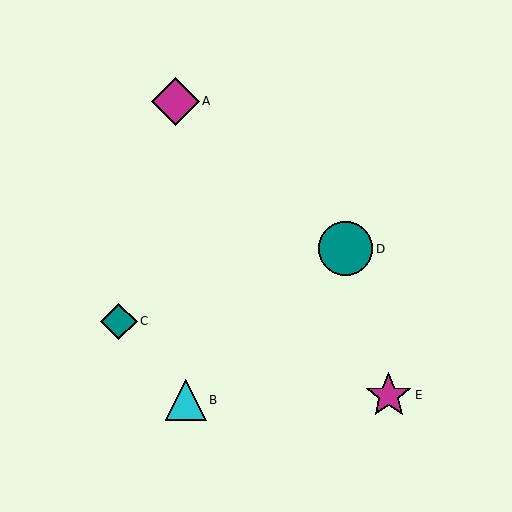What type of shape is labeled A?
Shape A is a magenta diamond.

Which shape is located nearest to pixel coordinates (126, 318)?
The teal diamond (labeled C) at (119, 321) is nearest to that location.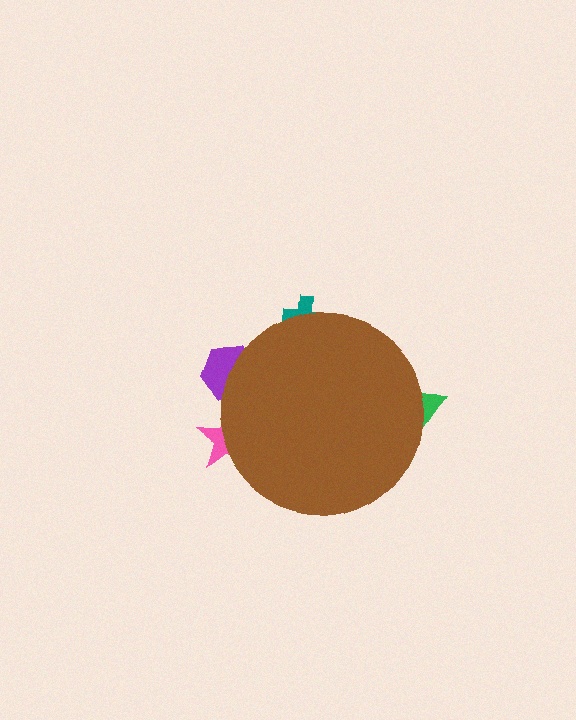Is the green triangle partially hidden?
Yes, the green triangle is partially hidden behind the brown circle.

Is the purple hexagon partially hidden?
Yes, the purple hexagon is partially hidden behind the brown circle.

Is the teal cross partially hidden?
Yes, the teal cross is partially hidden behind the brown circle.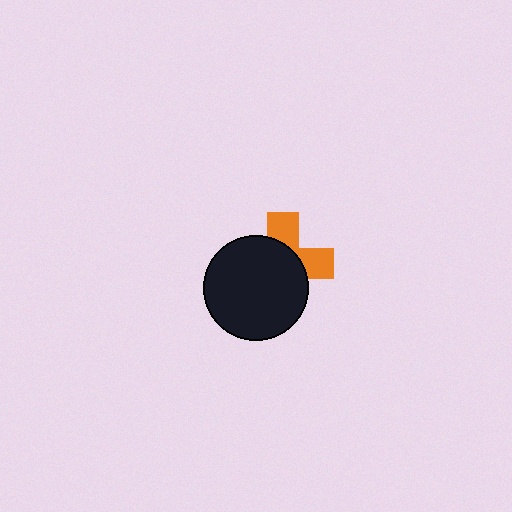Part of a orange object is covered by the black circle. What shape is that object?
It is a cross.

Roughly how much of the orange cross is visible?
A small part of it is visible (roughly 36%).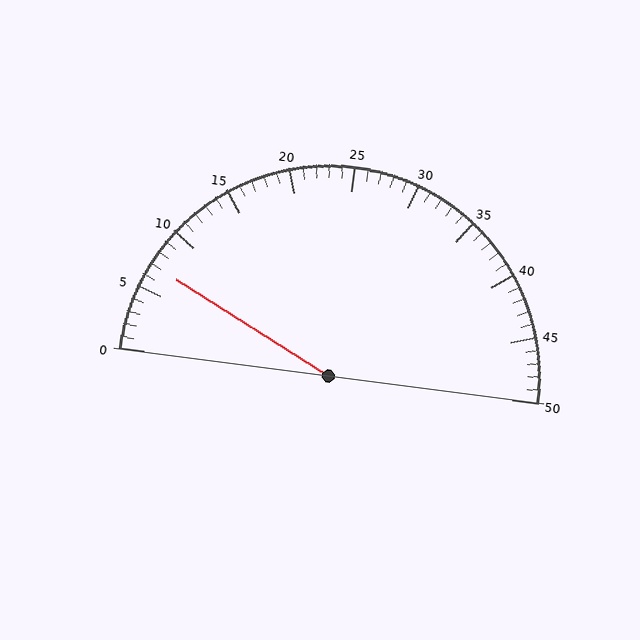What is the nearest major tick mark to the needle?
The nearest major tick mark is 5.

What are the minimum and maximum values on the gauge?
The gauge ranges from 0 to 50.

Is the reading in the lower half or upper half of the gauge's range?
The reading is in the lower half of the range (0 to 50).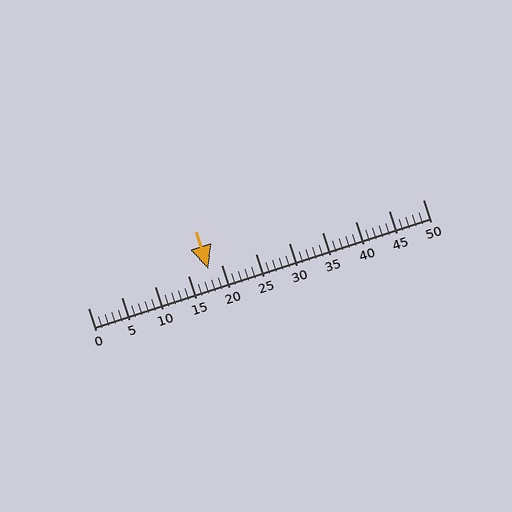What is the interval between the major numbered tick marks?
The major tick marks are spaced 5 units apart.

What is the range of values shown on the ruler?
The ruler shows values from 0 to 50.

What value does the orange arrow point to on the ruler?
The orange arrow points to approximately 18.